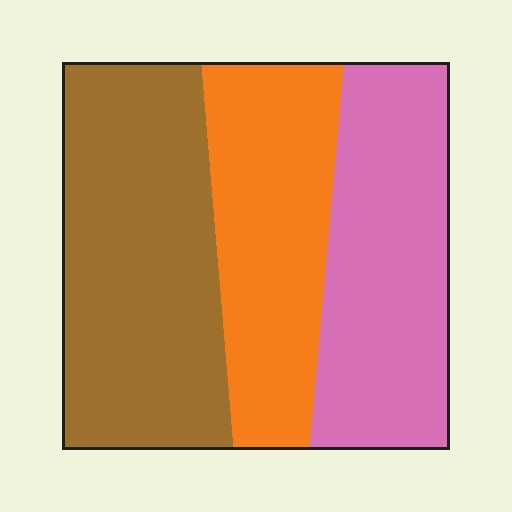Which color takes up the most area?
Brown, at roughly 40%.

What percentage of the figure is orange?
Orange takes up between a quarter and a half of the figure.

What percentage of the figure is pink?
Pink covers 32% of the figure.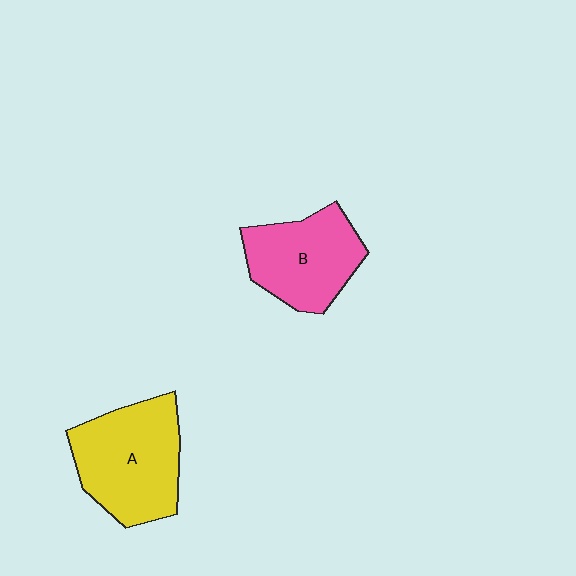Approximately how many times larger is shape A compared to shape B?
Approximately 1.2 times.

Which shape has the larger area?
Shape A (yellow).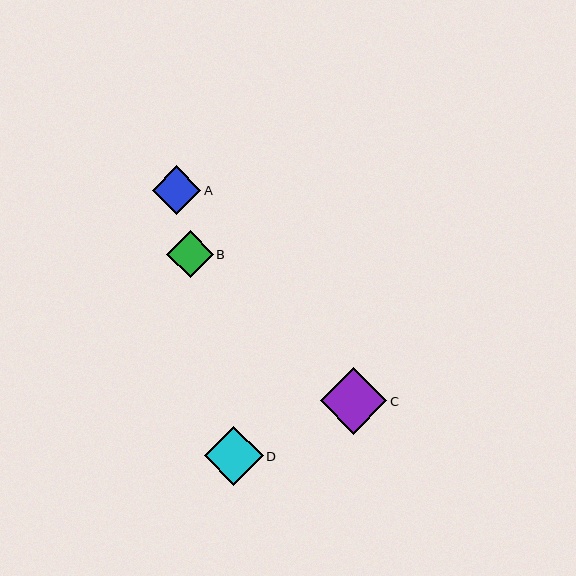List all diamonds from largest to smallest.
From largest to smallest: C, D, A, B.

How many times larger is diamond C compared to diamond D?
Diamond C is approximately 1.1 times the size of diamond D.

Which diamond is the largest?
Diamond C is the largest with a size of approximately 66 pixels.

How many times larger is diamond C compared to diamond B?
Diamond C is approximately 1.4 times the size of diamond B.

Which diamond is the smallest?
Diamond B is the smallest with a size of approximately 46 pixels.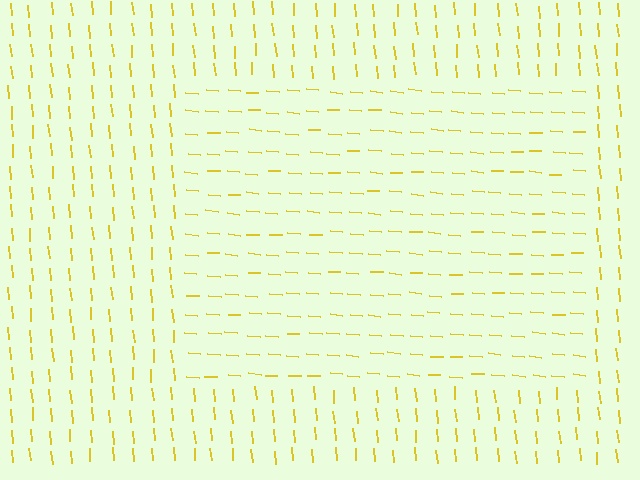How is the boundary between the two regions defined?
The boundary is defined purely by a change in line orientation (approximately 80 degrees difference). All lines are the same color and thickness.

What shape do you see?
I see a rectangle.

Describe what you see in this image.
The image is filled with small yellow line segments. A rectangle region in the image has lines oriented differently from the surrounding lines, creating a visible texture boundary.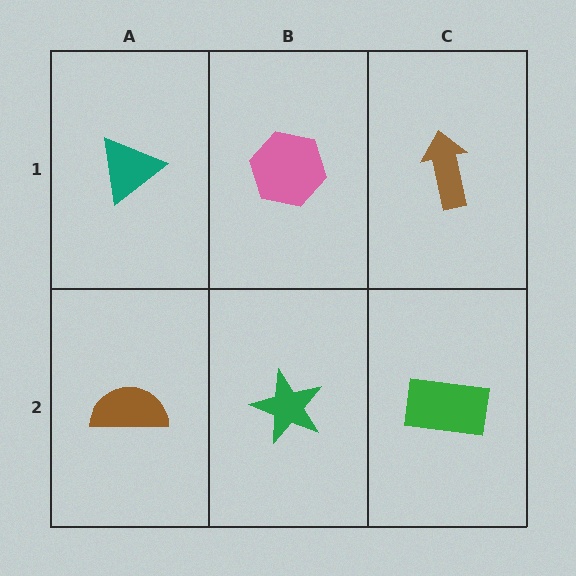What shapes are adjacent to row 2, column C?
A brown arrow (row 1, column C), a green star (row 2, column B).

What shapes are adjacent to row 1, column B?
A green star (row 2, column B), a teal triangle (row 1, column A), a brown arrow (row 1, column C).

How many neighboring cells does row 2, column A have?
2.